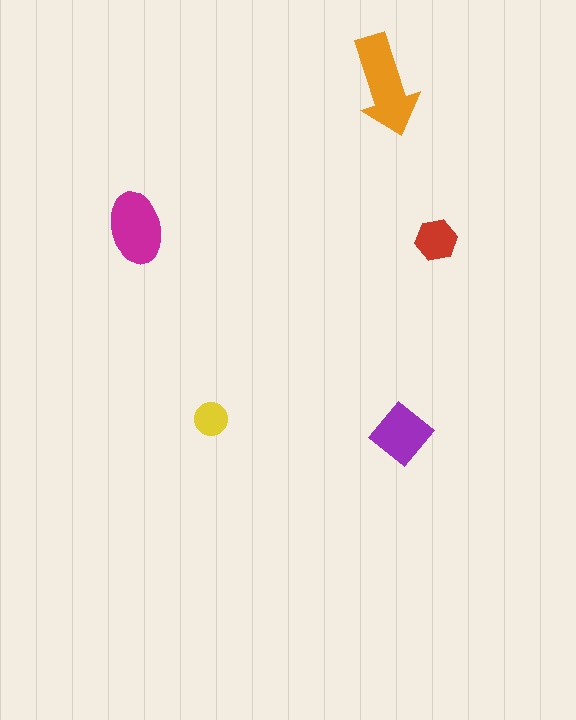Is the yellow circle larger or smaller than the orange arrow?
Smaller.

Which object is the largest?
The orange arrow.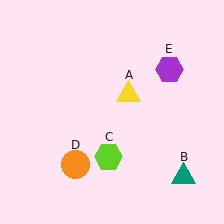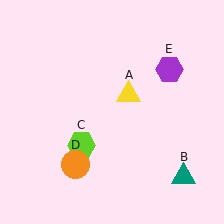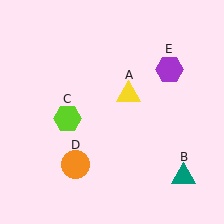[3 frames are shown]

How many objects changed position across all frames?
1 object changed position: lime hexagon (object C).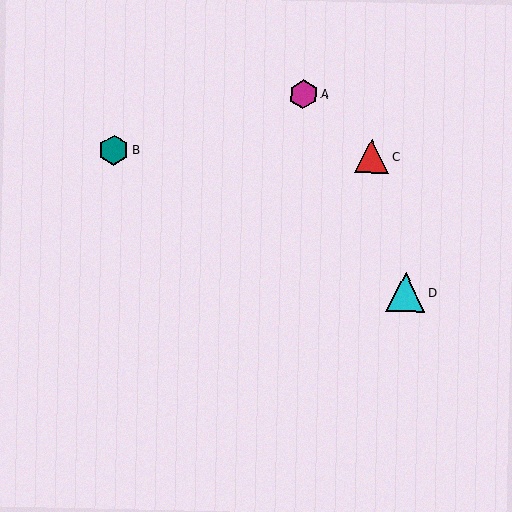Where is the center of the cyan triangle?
The center of the cyan triangle is at (405, 292).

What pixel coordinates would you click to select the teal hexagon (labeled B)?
Click at (114, 150) to select the teal hexagon B.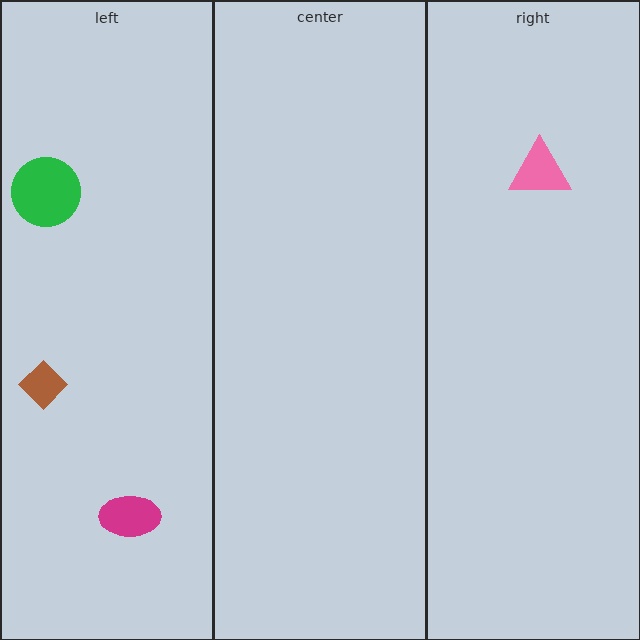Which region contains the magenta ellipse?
The left region.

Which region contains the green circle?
The left region.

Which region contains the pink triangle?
The right region.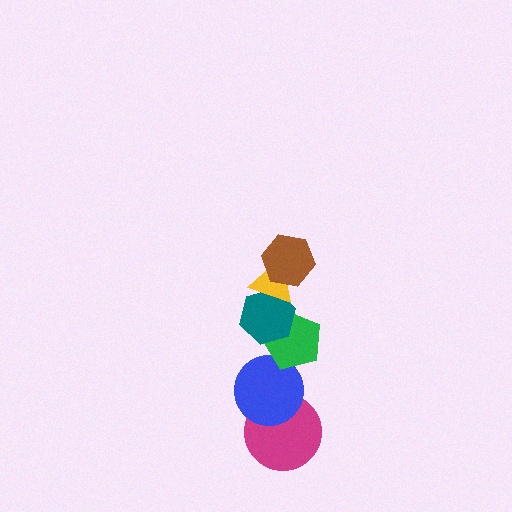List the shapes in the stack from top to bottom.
From top to bottom: the brown hexagon, the yellow triangle, the teal hexagon, the green pentagon, the blue circle, the magenta circle.